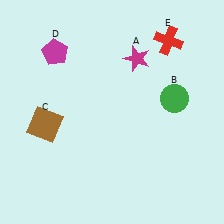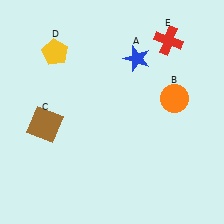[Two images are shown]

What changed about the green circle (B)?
In Image 1, B is green. In Image 2, it changed to orange.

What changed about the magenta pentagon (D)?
In Image 1, D is magenta. In Image 2, it changed to yellow.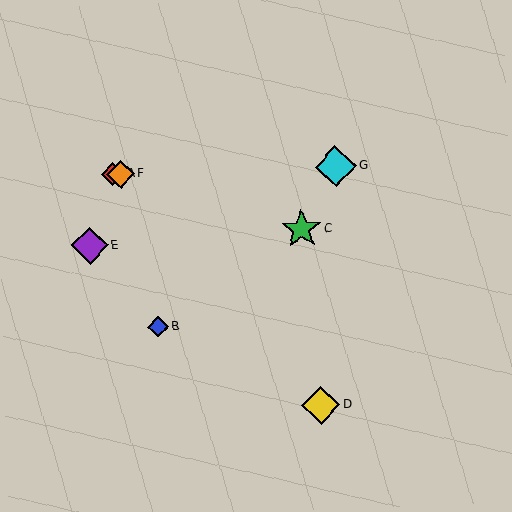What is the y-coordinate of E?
Object E is at y≈246.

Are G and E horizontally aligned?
No, G is at y≈166 and E is at y≈246.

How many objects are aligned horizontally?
3 objects (A, F, G) are aligned horizontally.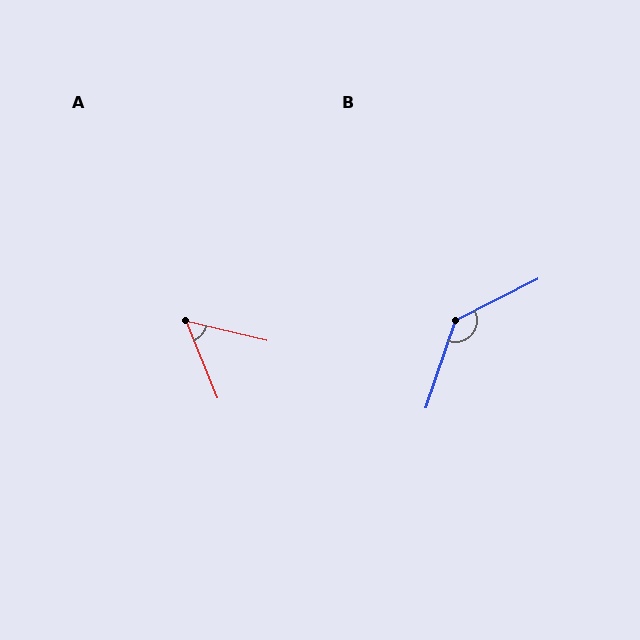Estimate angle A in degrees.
Approximately 54 degrees.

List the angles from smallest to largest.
A (54°), B (135°).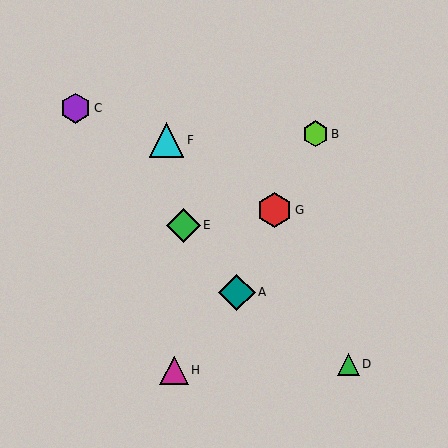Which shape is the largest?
The teal diamond (labeled A) is the largest.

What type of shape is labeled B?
Shape B is a lime hexagon.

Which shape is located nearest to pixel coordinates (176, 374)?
The magenta triangle (labeled H) at (174, 370) is nearest to that location.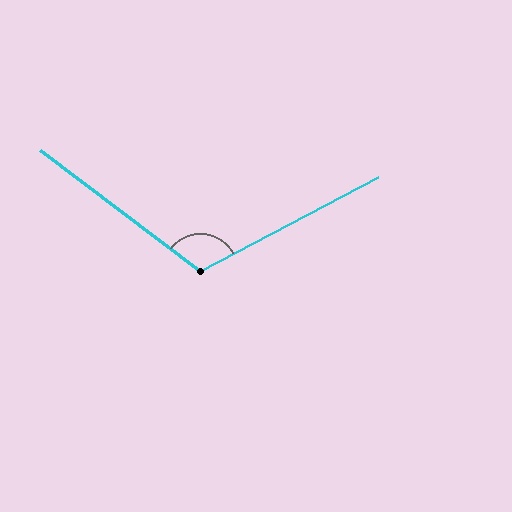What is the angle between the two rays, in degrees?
Approximately 115 degrees.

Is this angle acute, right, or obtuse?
It is obtuse.